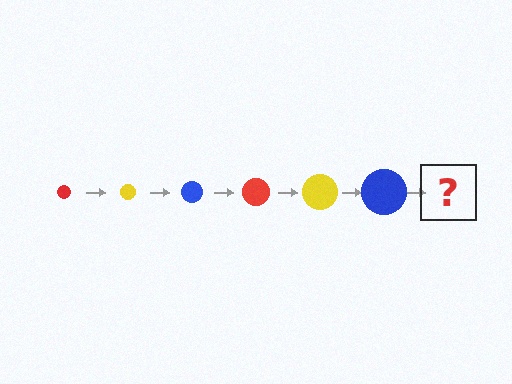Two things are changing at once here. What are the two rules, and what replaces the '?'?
The two rules are that the circle grows larger each step and the color cycles through red, yellow, and blue. The '?' should be a red circle, larger than the previous one.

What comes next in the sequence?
The next element should be a red circle, larger than the previous one.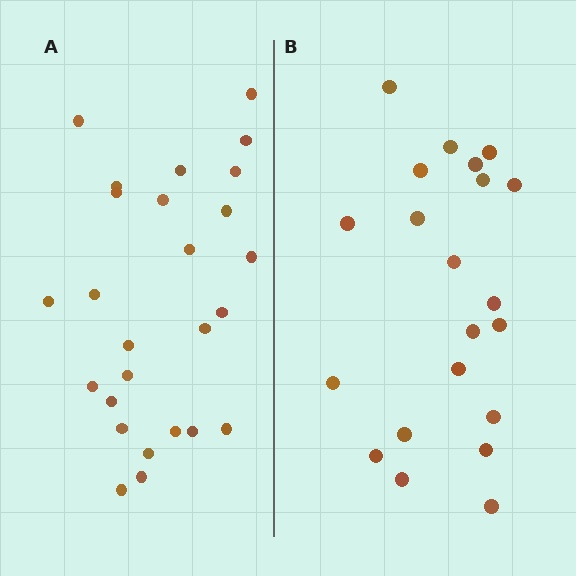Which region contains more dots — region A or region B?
Region A (the left region) has more dots.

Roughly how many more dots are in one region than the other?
Region A has about 5 more dots than region B.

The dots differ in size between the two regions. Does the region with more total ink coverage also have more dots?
No. Region B has more total ink coverage because its dots are larger, but region A actually contains more individual dots. Total area can be misleading — the number of items is what matters here.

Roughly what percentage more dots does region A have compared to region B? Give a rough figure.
About 25% more.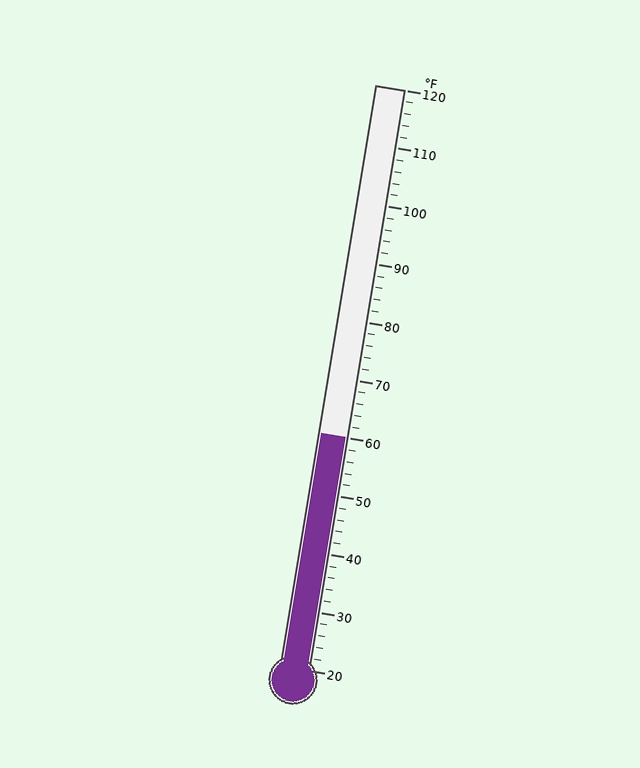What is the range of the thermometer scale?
The thermometer scale ranges from 20°F to 120°F.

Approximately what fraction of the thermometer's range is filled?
The thermometer is filled to approximately 40% of its range.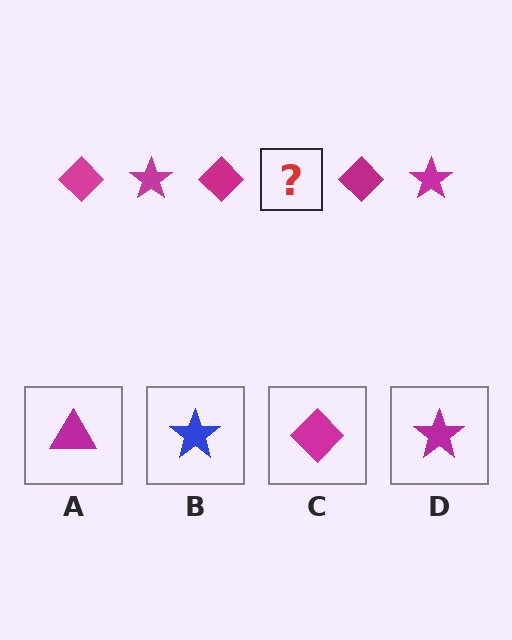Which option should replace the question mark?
Option D.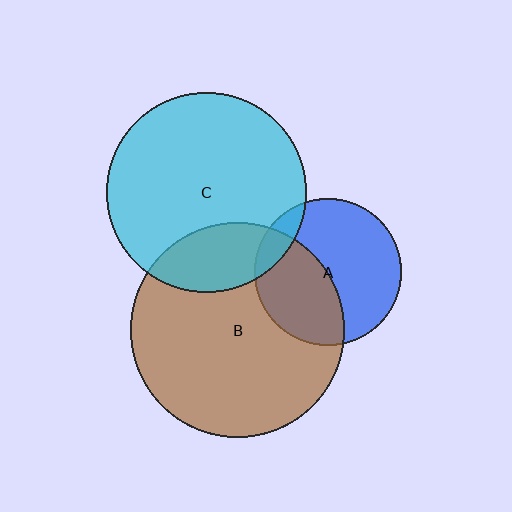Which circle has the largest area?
Circle B (brown).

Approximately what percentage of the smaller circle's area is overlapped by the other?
Approximately 40%.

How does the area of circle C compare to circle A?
Approximately 1.8 times.